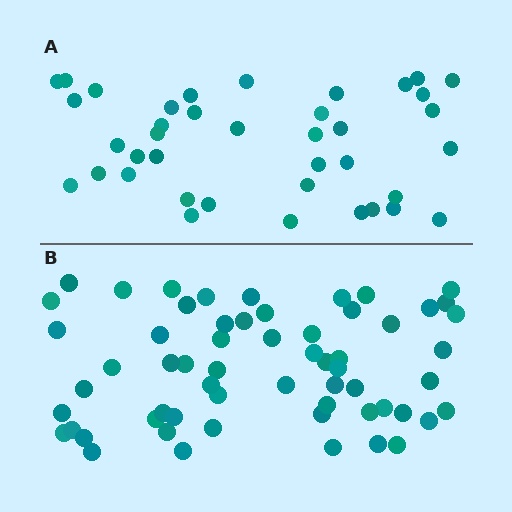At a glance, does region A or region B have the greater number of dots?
Region B (the bottom region) has more dots.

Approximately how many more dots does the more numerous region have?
Region B has approximately 20 more dots than region A.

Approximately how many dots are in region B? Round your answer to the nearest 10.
About 60 dots.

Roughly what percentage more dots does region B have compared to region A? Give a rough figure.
About 55% more.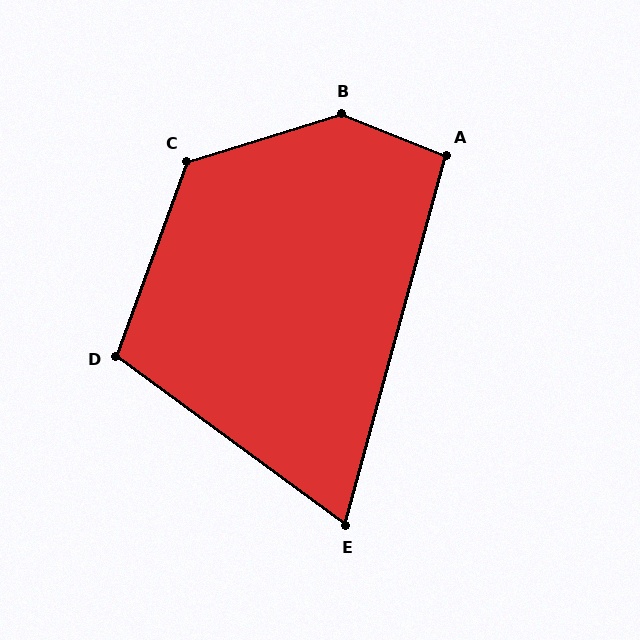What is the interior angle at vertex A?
Approximately 96 degrees (obtuse).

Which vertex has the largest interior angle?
B, at approximately 141 degrees.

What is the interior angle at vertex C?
Approximately 127 degrees (obtuse).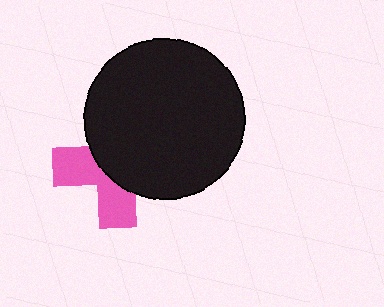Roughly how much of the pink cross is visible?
A small part of it is visible (roughly 42%).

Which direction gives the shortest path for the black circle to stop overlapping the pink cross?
Moving toward the upper-right gives the shortest separation.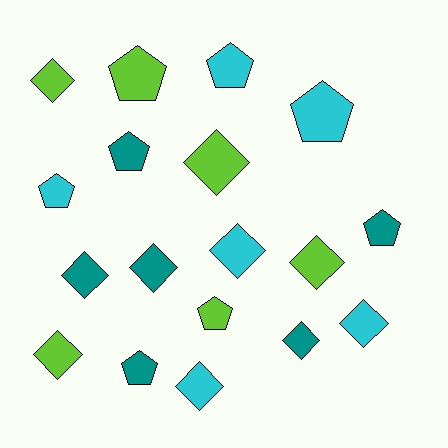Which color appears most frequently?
Cyan, with 6 objects.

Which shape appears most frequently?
Diamond, with 10 objects.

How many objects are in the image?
There are 18 objects.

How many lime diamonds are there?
There are 4 lime diamonds.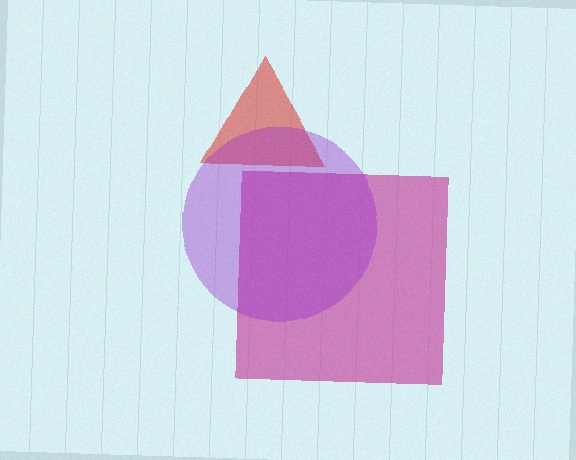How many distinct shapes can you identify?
There are 3 distinct shapes: a red triangle, a magenta square, a purple circle.